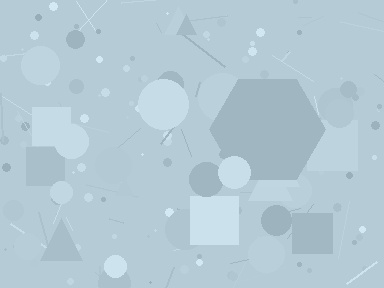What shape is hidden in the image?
A hexagon is hidden in the image.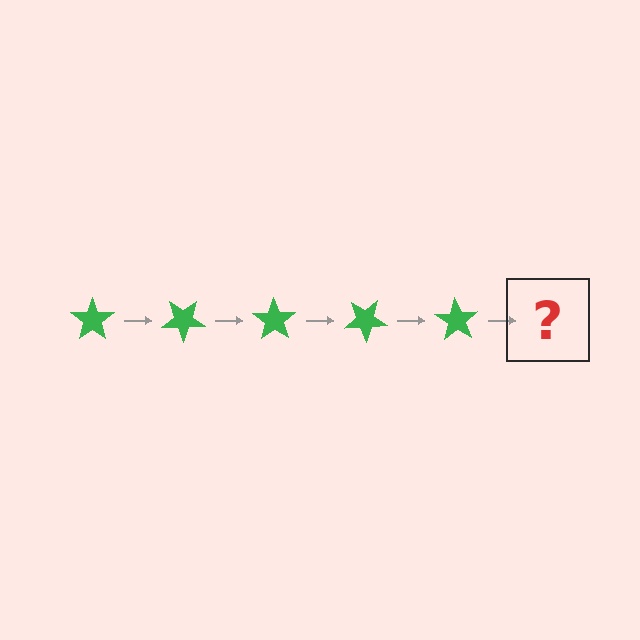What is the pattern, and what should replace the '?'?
The pattern is that the star rotates 35 degrees each step. The '?' should be a green star rotated 175 degrees.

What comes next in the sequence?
The next element should be a green star rotated 175 degrees.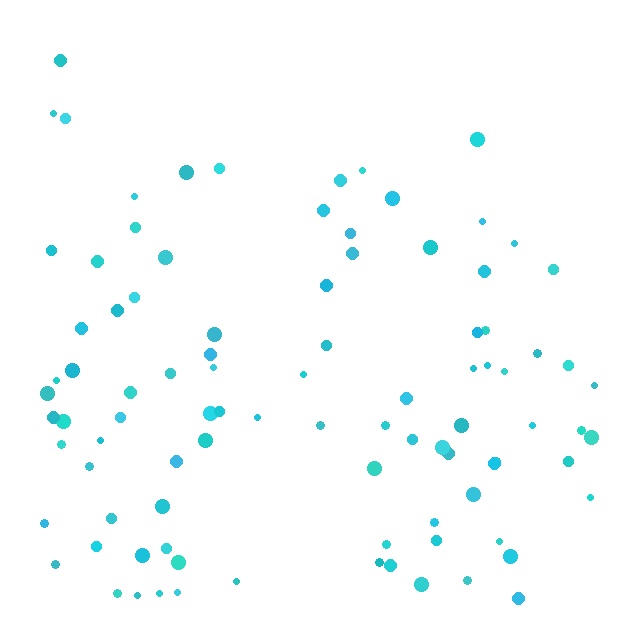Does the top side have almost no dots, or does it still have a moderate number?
Still a moderate number, just noticeably fewer than the bottom.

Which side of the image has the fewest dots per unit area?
The top.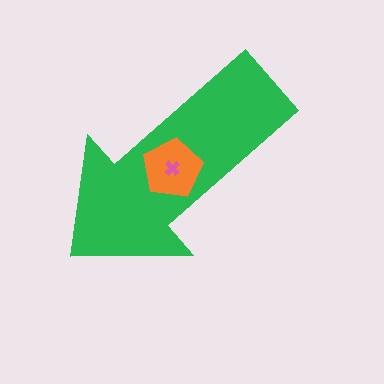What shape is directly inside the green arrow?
The orange pentagon.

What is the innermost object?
The pink cross.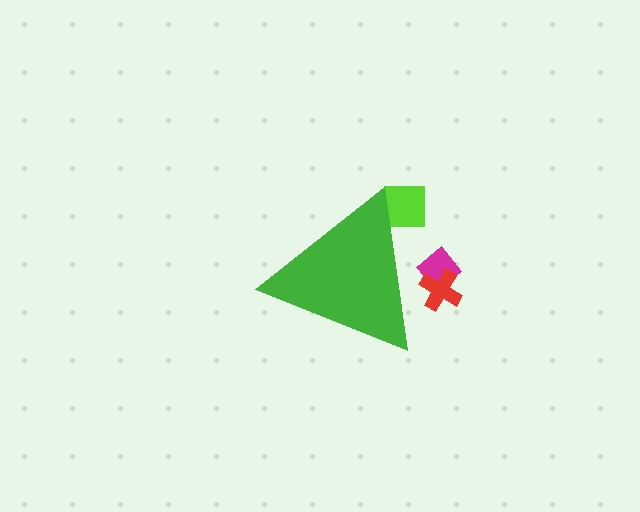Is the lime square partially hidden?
Yes, the lime square is partially hidden behind the green triangle.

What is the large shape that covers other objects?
A green triangle.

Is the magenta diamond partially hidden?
Yes, the magenta diamond is partially hidden behind the green triangle.